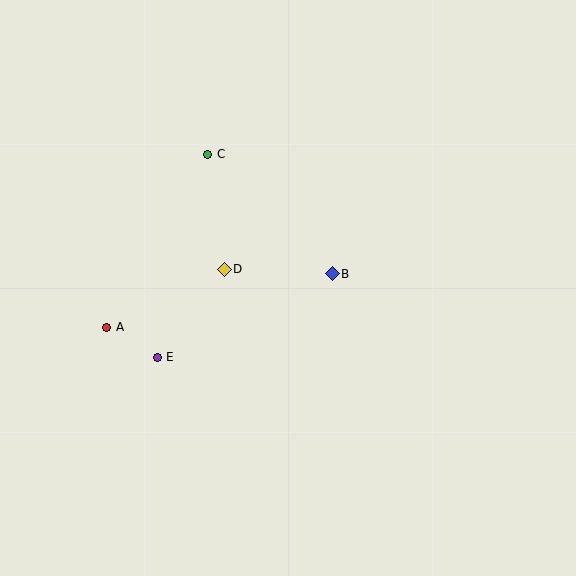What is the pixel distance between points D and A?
The distance between D and A is 131 pixels.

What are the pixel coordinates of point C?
Point C is at (208, 154).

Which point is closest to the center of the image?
Point B at (332, 274) is closest to the center.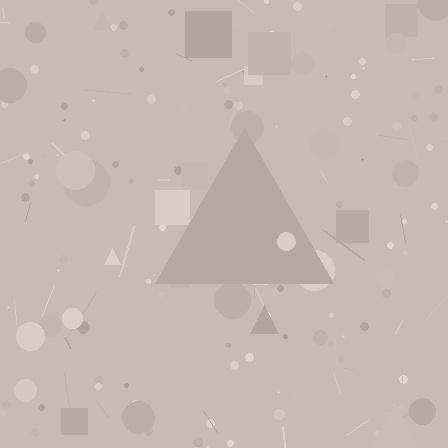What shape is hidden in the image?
A triangle is hidden in the image.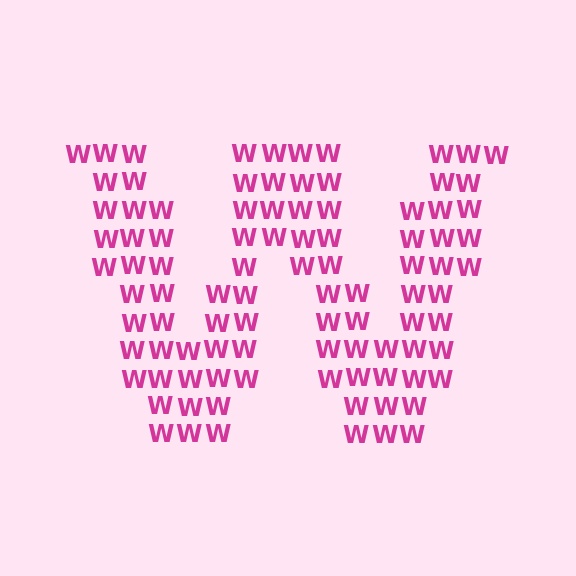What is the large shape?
The large shape is the letter W.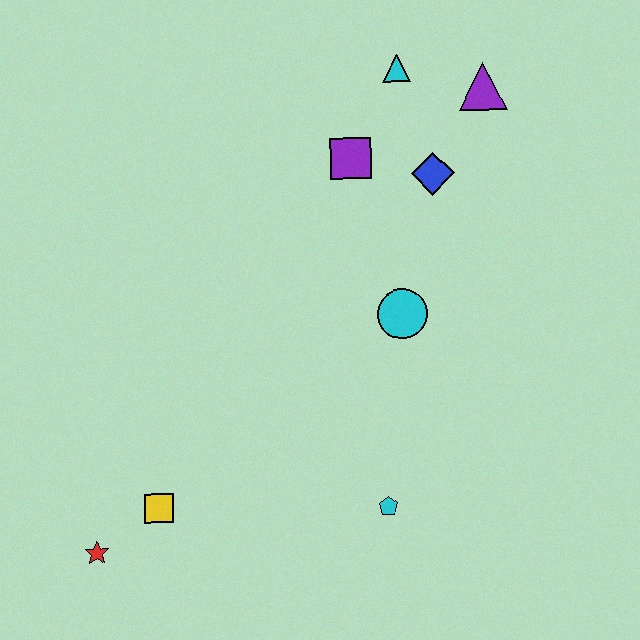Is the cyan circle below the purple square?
Yes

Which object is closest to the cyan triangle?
The purple triangle is closest to the cyan triangle.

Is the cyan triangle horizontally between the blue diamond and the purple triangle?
No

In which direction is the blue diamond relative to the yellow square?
The blue diamond is above the yellow square.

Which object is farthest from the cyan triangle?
The red star is farthest from the cyan triangle.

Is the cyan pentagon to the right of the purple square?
Yes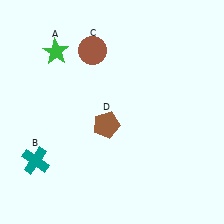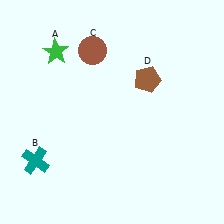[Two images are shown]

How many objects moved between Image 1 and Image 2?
1 object moved between the two images.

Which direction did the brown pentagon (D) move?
The brown pentagon (D) moved up.